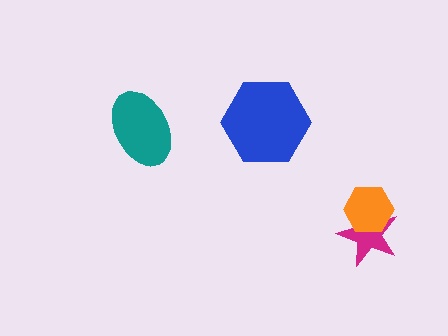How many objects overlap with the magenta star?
1 object overlaps with the magenta star.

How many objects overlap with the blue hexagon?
0 objects overlap with the blue hexagon.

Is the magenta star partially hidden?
Yes, it is partially covered by another shape.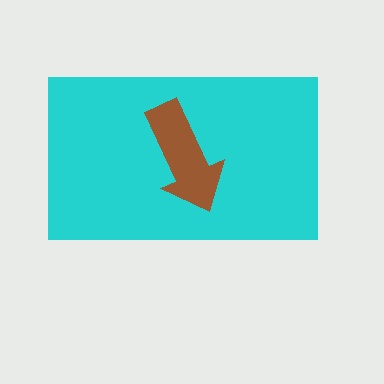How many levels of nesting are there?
2.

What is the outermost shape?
The cyan rectangle.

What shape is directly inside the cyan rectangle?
The brown arrow.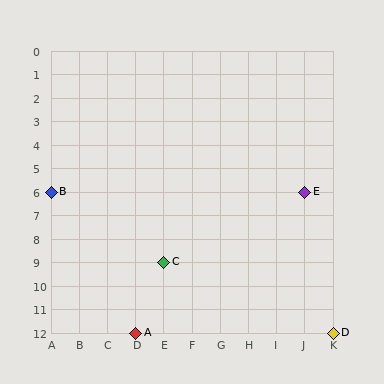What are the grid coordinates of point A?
Point A is at grid coordinates (D, 12).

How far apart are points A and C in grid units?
Points A and C are 1 column and 3 rows apart (about 3.2 grid units diagonally).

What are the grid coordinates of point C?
Point C is at grid coordinates (E, 9).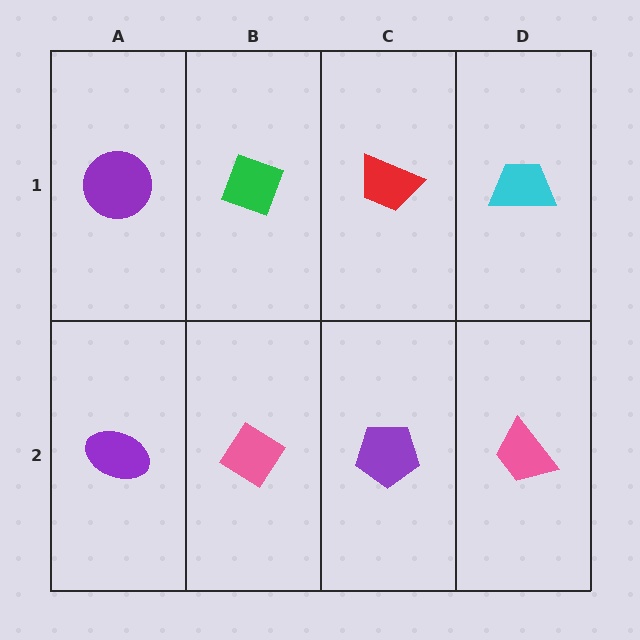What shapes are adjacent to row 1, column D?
A pink trapezoid (row 2, column D), a red trapezoid (row 1, column C).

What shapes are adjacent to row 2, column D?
A cyan trapezoid (row 1, column D), a purple pentagon (row 2, column C).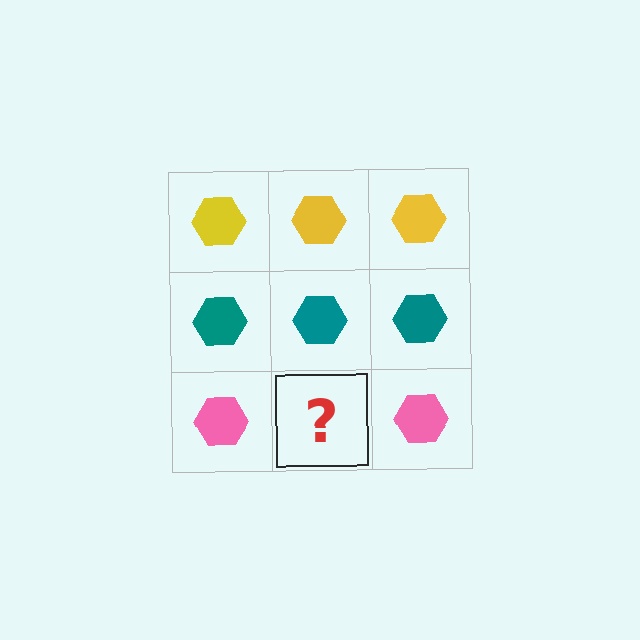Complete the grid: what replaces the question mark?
The question mark should be replaced with a pink hexagon.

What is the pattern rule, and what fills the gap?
The rule is that each row has a consistent color. The gap should be filled with a pink hexagon.